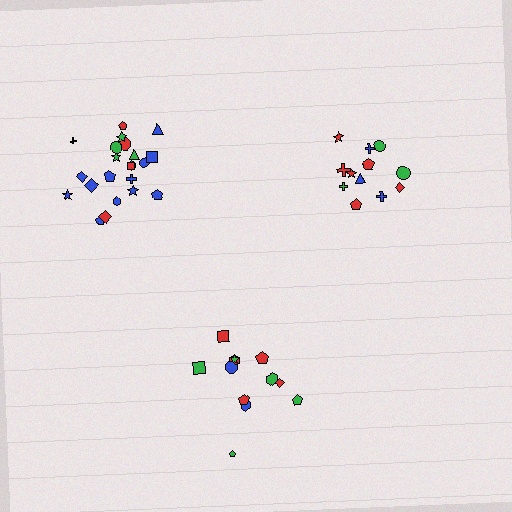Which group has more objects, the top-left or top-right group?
The top-left group.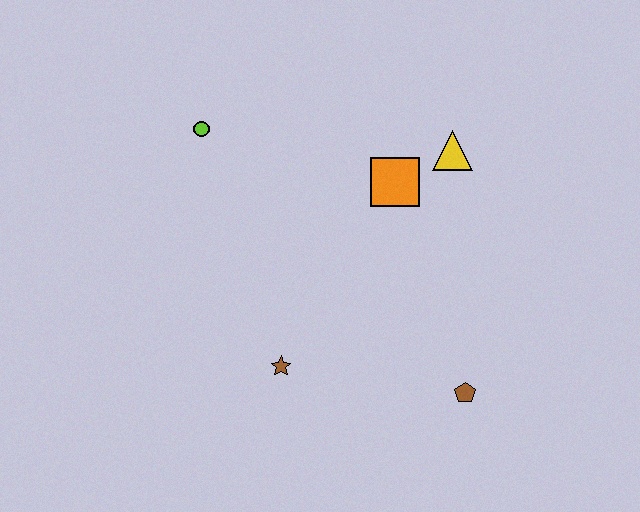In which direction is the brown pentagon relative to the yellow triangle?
The brown pentagon is below the yellow triangle.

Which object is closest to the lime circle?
The orange square is closest to the lime circle.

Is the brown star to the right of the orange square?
No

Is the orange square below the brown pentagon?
No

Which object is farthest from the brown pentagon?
The lime circle is farthest from the brown pentagon.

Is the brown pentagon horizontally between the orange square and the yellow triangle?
No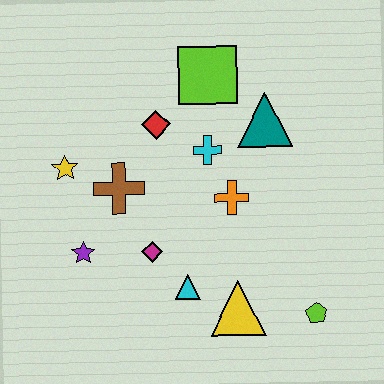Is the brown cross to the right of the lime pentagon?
No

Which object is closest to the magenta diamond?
The cyan triangle is closest to the magenta diamond.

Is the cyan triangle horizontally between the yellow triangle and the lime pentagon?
No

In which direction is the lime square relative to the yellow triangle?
The lime square is above the yellow triangle.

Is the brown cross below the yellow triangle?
No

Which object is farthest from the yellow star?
The lime pentagon is farthest from the yellow star.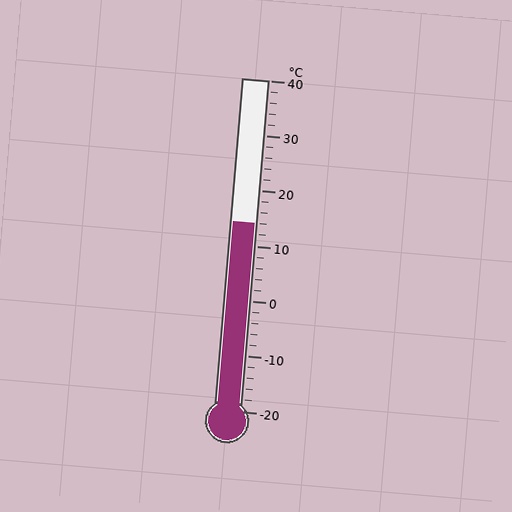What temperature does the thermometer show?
The thermometer shows approximately 14°C.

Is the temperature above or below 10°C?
The temperature is above 10°C.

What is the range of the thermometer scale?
The thermometer scale ranges from -20°C to 40°C.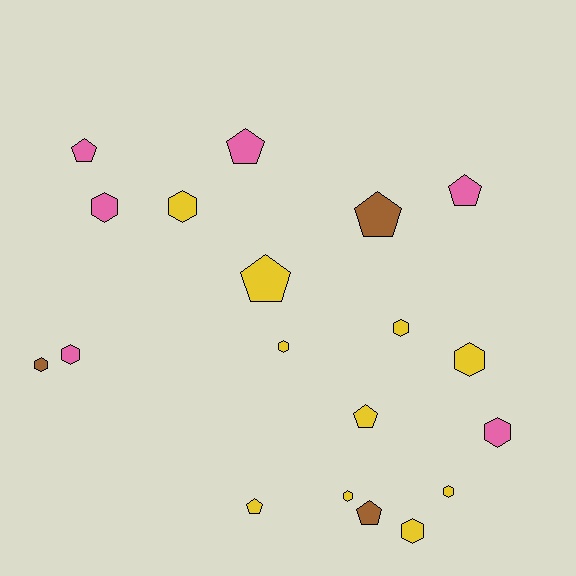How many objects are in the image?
There are 19 objects.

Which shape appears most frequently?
Hexagon, with 11 objects.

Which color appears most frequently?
Yellow, with 10 objects.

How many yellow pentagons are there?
There are 3 yellow pentagons.